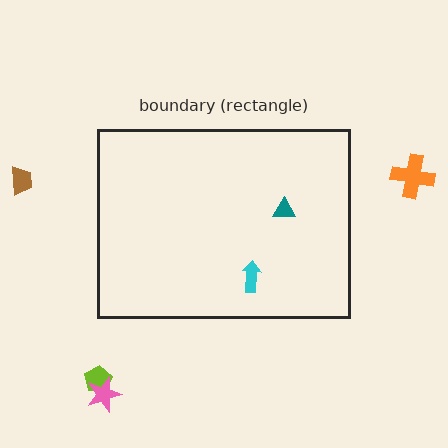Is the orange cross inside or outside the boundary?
Outside.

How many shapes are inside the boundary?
2 inside, 4 outside.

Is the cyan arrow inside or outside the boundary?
Inside.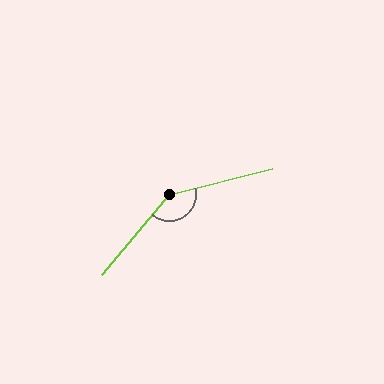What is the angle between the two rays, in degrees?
Approximately 144 degrees.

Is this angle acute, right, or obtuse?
It is obtuse.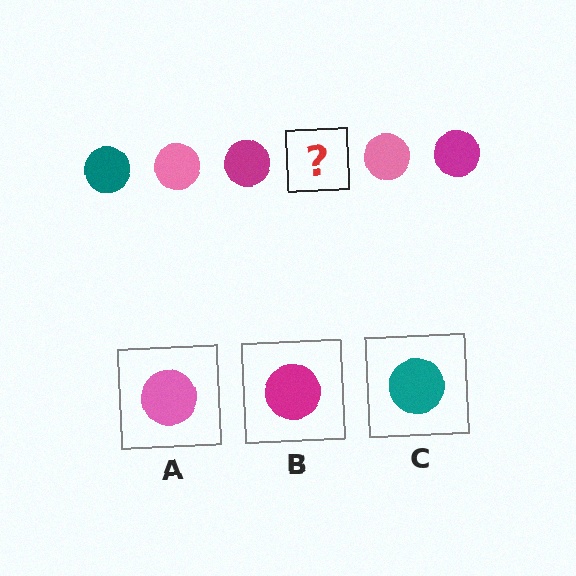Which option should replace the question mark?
Option C.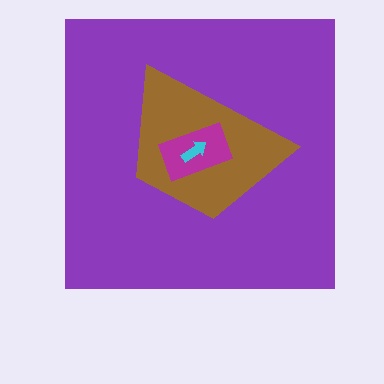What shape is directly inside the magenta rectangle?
The cyan arrow.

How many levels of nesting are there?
4.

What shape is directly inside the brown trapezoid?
The magenta rectangle.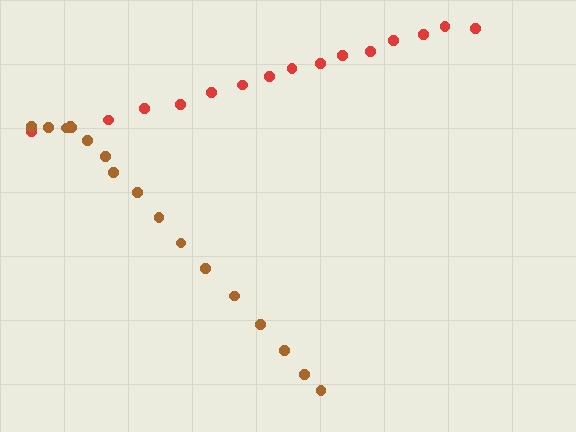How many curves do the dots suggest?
There are 2 distinct paths.